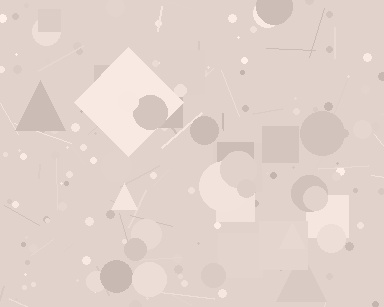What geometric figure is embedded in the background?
A diamond is embedded in the background.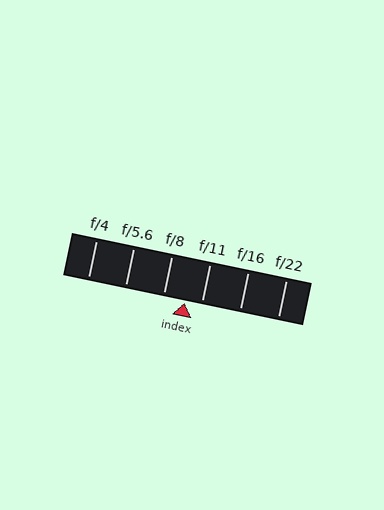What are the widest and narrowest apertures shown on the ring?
The widest aperture shown is f/4 and the narrowest is f/22.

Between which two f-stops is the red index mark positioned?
The index mark is between f/8 and f/11.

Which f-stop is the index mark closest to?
The index mark is closest to f/11.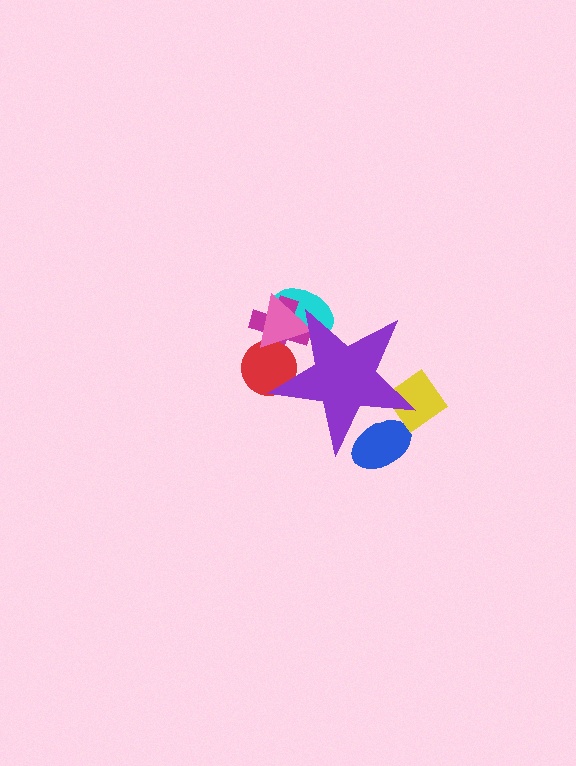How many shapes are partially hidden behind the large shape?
6 shapes are partially hidden.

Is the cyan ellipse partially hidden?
Yes, the cyan ellipse is partially hidden behind the purple star.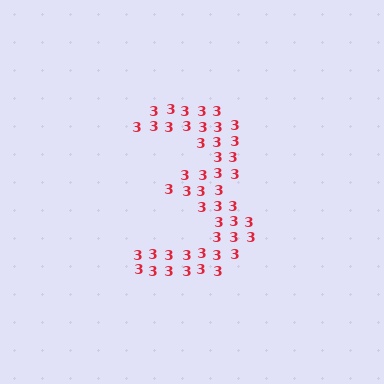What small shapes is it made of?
It is made of small digit 3's.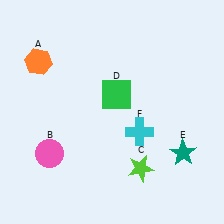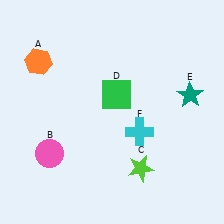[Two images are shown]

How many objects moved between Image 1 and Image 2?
1 object moved between the two images.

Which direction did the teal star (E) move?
The teal star (E) moved up.